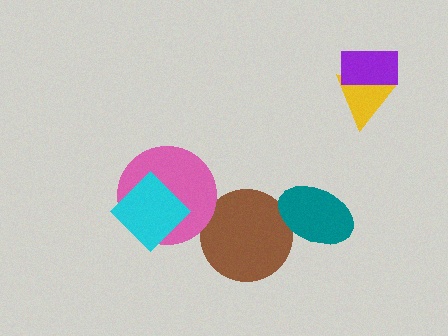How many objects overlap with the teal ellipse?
1 object overlaps with the teal ellipse.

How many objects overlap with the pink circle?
1 object overlaps with the pink circle.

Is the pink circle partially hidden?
Yes, it is partially covered by another shape.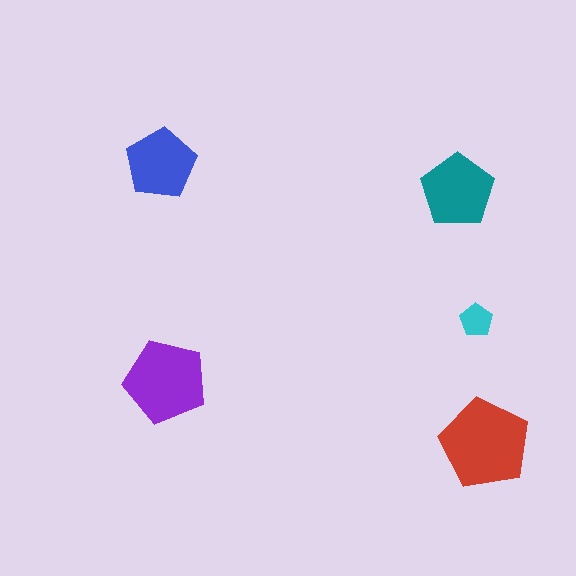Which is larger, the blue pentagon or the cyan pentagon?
The blue one.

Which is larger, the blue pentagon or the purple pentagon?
The purple one.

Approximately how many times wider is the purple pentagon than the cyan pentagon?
About 2.5 times wider.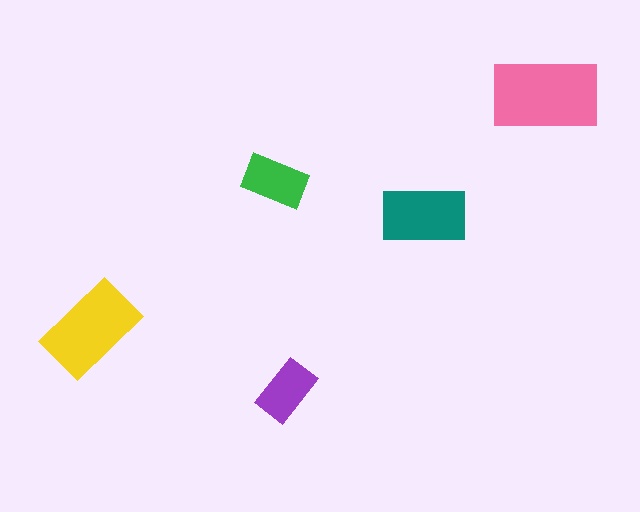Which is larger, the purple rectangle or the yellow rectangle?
The yellow one.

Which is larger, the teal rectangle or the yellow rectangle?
The yellow one.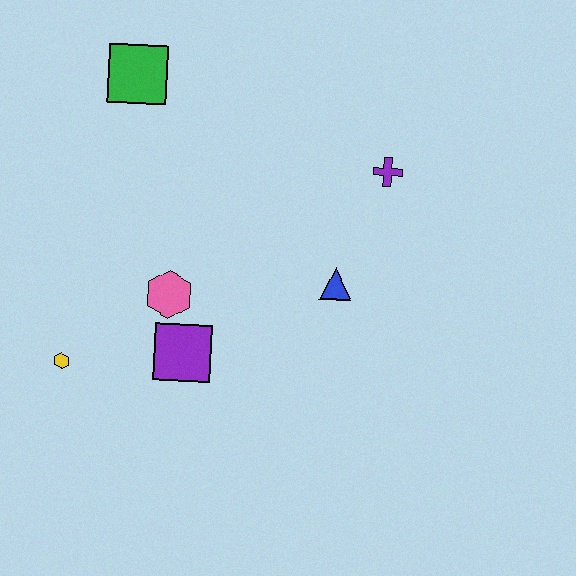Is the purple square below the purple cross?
Yes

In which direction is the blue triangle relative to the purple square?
The blue triangle is to the right of the purple square.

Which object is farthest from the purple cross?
The yellow hexagon is farthest from the purple cross.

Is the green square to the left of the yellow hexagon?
No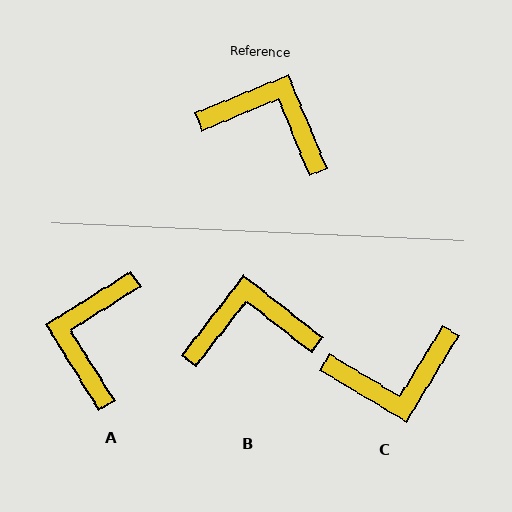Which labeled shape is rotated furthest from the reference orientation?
C, about 143 degrees away.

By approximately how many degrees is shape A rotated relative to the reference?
Approximately 100 degrees counter-clockwise.